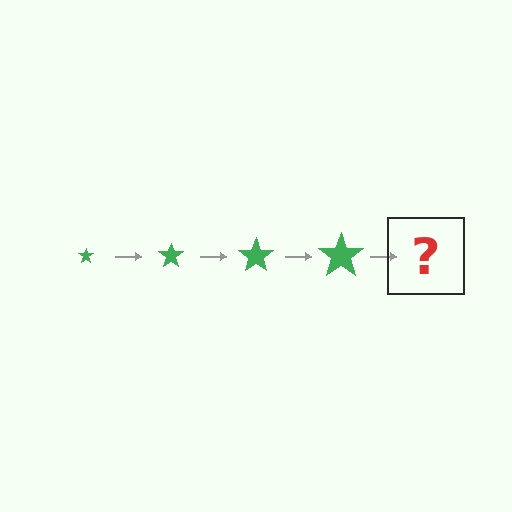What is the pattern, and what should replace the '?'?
The pattern is that the star gets progressively larger each step. The '?' should be a green star, larger than the previous one.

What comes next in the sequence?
The next element should be a green star, larger than the previous one.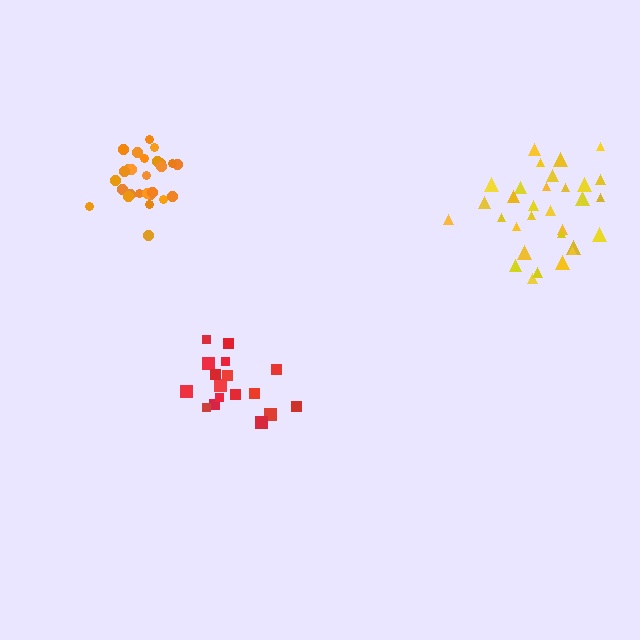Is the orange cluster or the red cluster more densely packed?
Orange.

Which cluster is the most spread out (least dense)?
Red.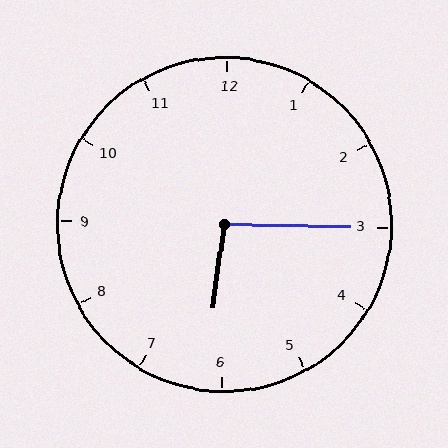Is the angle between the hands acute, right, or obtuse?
It is obtuse.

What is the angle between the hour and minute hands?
Approximately 98 degrees.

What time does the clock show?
6:15.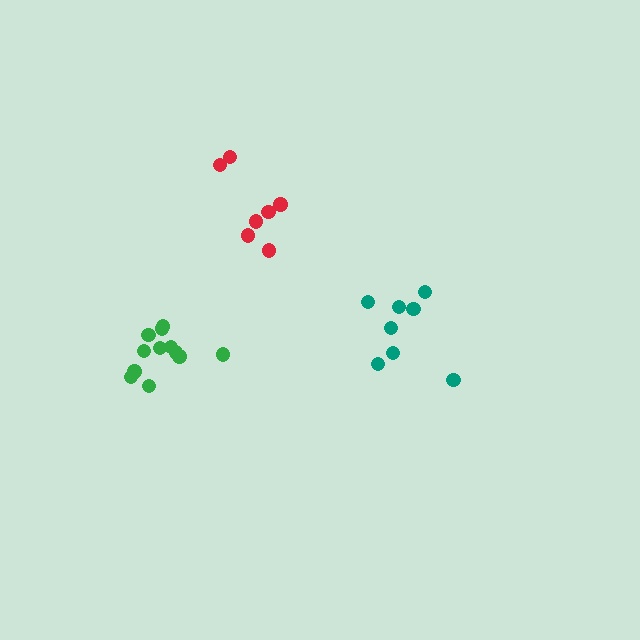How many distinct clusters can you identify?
There are 3 distinct clusters.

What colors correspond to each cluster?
The clusters are colored: red, teal, green.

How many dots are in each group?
Group 1: 7 dots, Group 2: 8 dots, Group 3: 13 dots (28 total).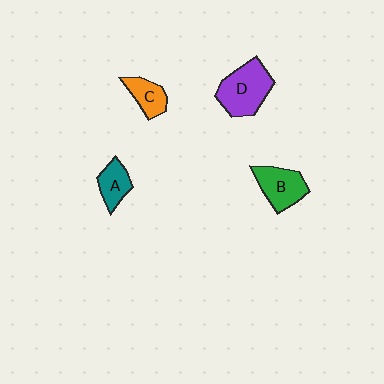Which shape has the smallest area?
Shape C (orange).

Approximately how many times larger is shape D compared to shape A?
Approximately 1.9 times.